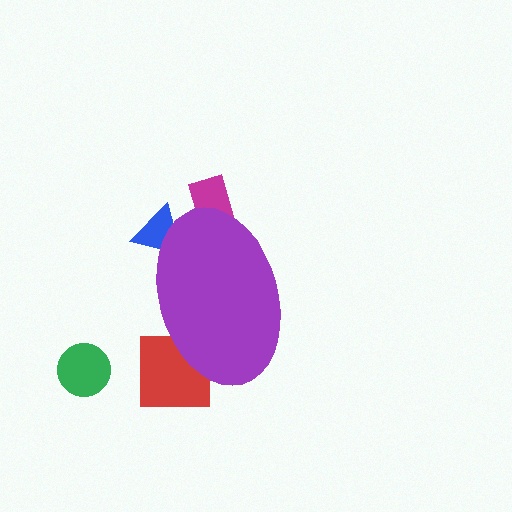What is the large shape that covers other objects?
A purple ellipse.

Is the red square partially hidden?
Yes, the red square is partially hidden behind the purple ellipse.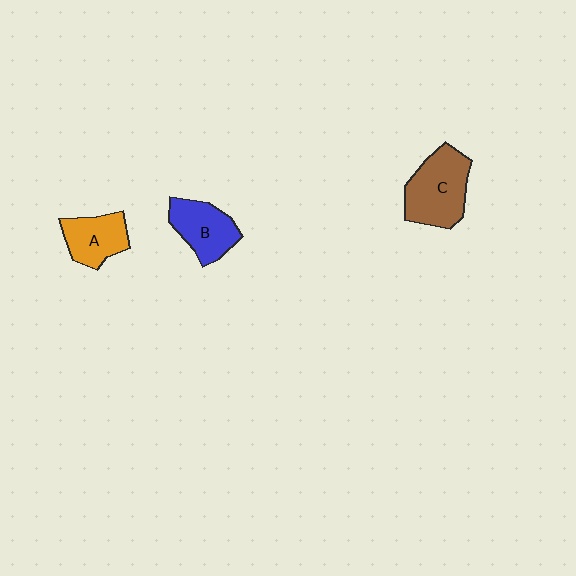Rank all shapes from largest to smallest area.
From largest to smallest: C (brown), B (blue), A (orange).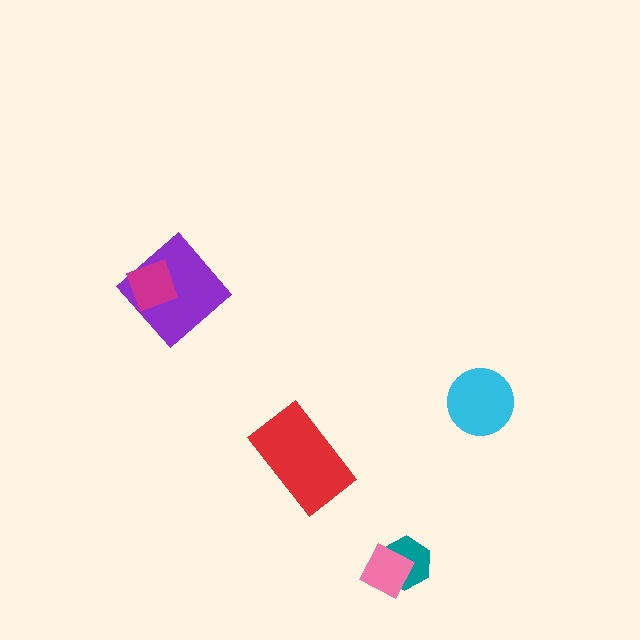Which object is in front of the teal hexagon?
The pink diamond is in front of the teal hexagon.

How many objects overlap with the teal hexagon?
1 object overlaps with the teal hexagon.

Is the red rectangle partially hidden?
No, no other shape covers it.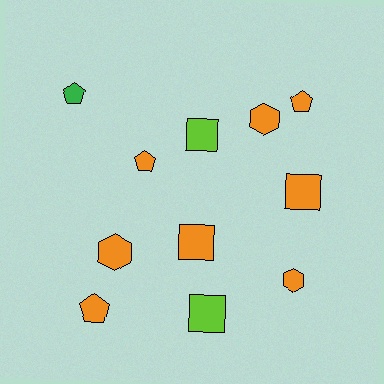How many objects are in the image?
There are 11 objects.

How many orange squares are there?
There are 2 orange squares.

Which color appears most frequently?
Orange, with 8 objects.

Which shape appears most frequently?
Pentagon, with 4 objects.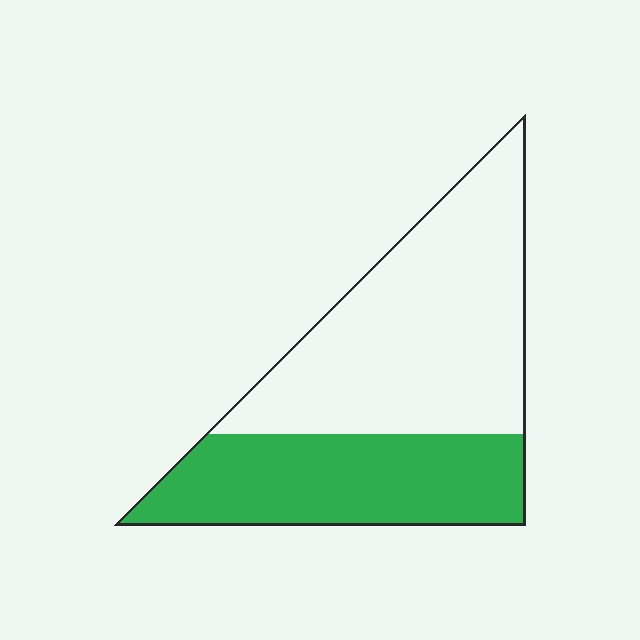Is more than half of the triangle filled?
No.